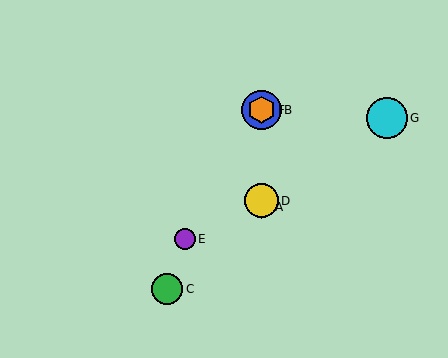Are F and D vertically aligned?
Yes, both are at x≈261.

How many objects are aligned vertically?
4 objects (A, B, D, F) are aligned vertically.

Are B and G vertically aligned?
No, B is at x≈261 and G is at x≈387.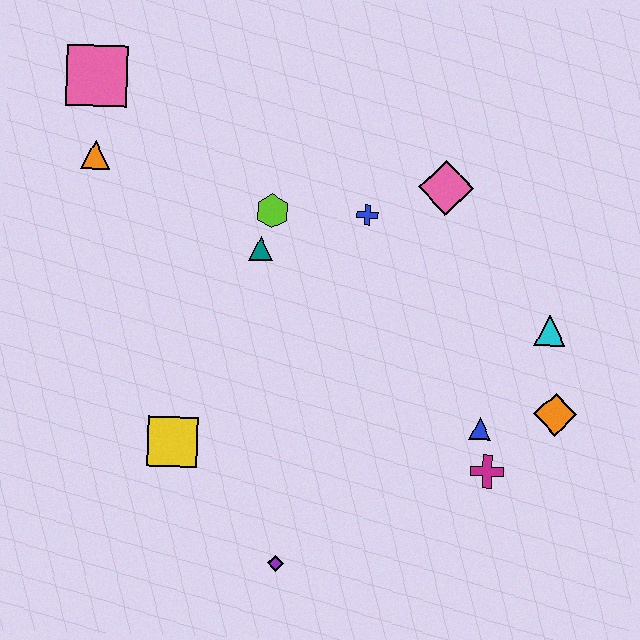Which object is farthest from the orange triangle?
The orange diamond is farthest from the orange triangle.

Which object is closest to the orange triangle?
The pink square is closest to the orange triangle.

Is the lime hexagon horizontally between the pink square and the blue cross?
Yes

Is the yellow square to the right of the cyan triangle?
No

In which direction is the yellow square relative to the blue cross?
The yellow square is below the blue cross.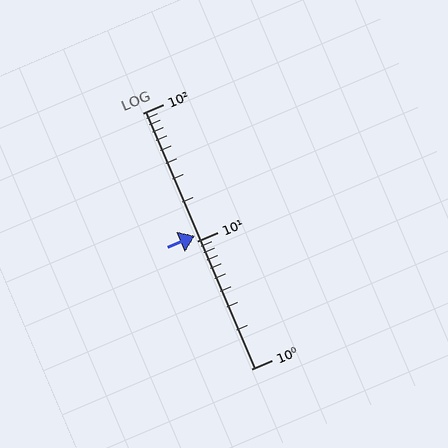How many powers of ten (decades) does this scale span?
The scale spans 2 decades, from 1 to 100.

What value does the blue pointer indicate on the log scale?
The pointer indicates approximately 11.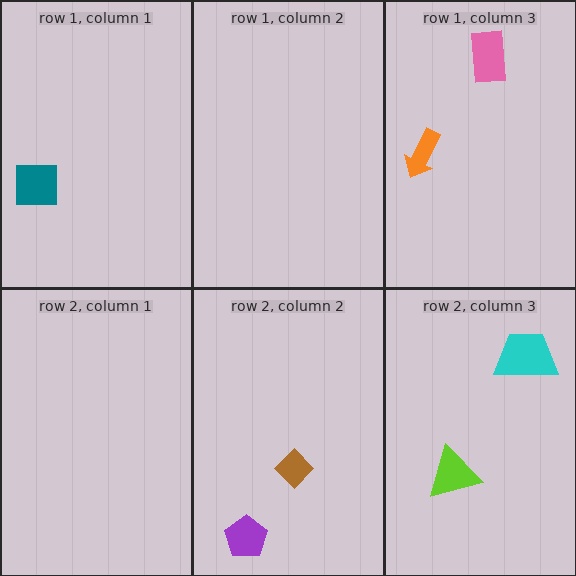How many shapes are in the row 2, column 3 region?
2.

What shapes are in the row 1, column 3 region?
The pink rectangle, the orange arrow.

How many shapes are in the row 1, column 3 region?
2.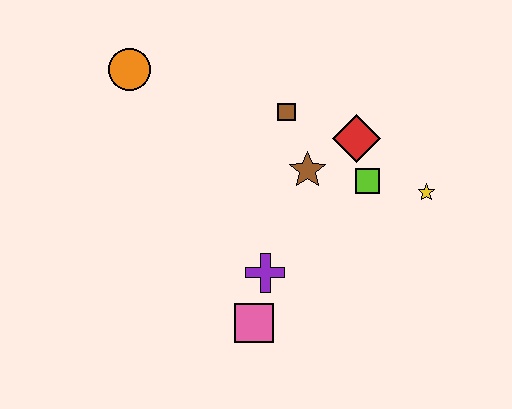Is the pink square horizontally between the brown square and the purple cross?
No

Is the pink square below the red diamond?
Yes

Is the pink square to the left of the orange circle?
No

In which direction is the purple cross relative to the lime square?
The purple cross is to the left of the lime square.